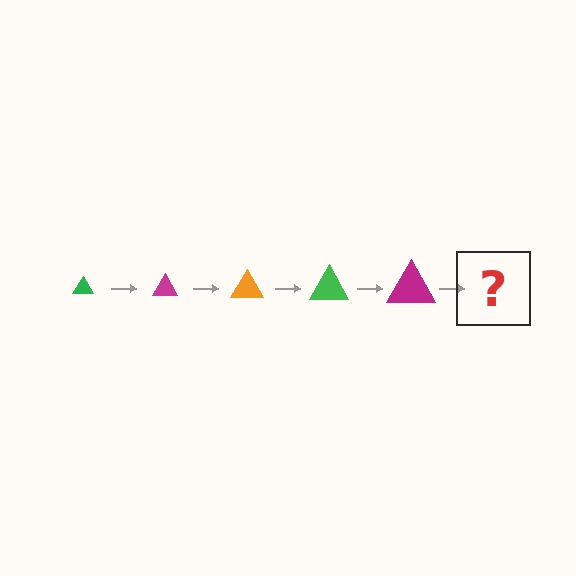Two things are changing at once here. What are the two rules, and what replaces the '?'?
The two rules are that the triangle grows larger each step and the color cycles through green, magenta, and orange. The '?' should be an orange triangle, larger than the previous one.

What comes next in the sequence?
The next element should be an orange triangle, larger than the previous one.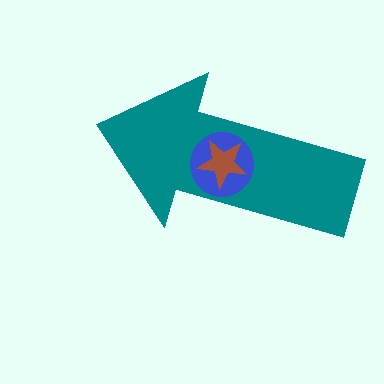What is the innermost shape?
The brown star.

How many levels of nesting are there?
3.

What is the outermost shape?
The teal arrow.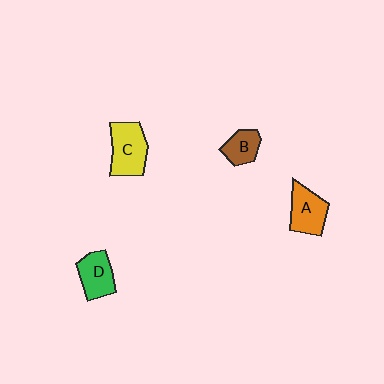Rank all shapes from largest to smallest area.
From largest to smallest: C (yellow), A (orange), D (green), B (brown).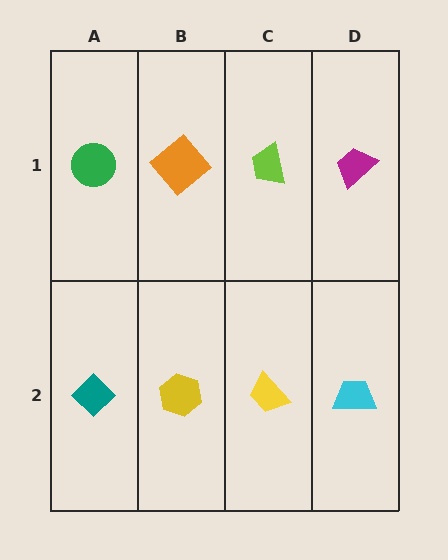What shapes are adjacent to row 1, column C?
A yellow trapezoid (row 2, column C), an orange diamond (row 1, column B), a magenta trapezoid (row 1, column D).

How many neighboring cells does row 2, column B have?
3.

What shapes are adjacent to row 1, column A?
A teal diamond (row 2, column A), an orange diamond (row 1, column B).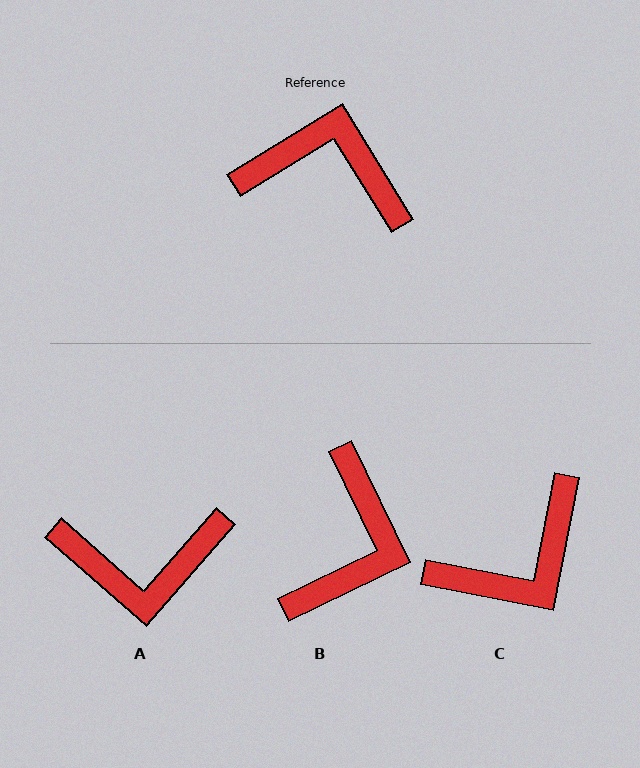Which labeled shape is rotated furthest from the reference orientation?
A, about 163 degrees away.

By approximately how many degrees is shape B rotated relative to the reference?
Approximately 96 degrees clockwise.